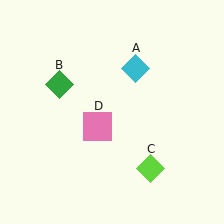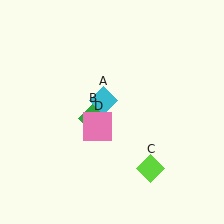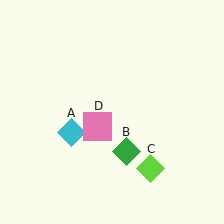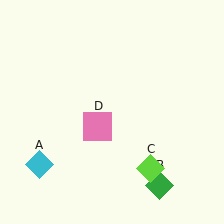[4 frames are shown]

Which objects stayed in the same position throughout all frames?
Lime diamond (object C) and pink square (object D) remained stationary.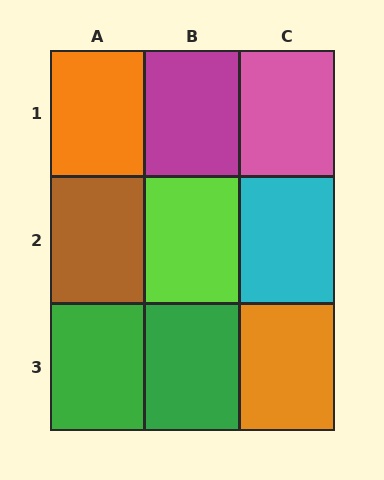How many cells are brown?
1 cell is brown.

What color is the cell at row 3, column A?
Green.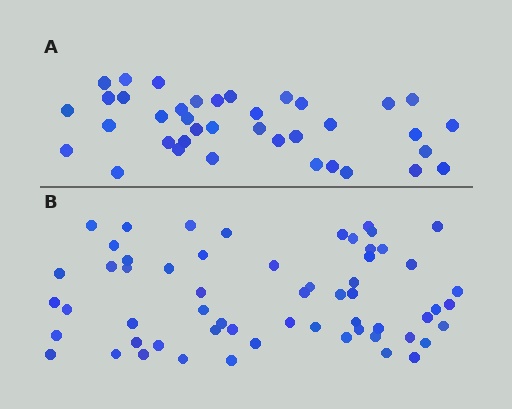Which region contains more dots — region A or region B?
Region B (the bottom region) has more dots.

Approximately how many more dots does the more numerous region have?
Region B has approximately 20 more dots than region A.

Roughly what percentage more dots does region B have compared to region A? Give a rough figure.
About 55% more.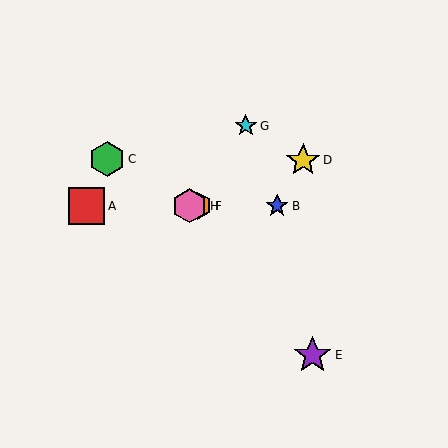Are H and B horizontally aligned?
Yes, both are at y≈206.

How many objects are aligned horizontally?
4 objects (A, B, F, H) are aligned horizontally.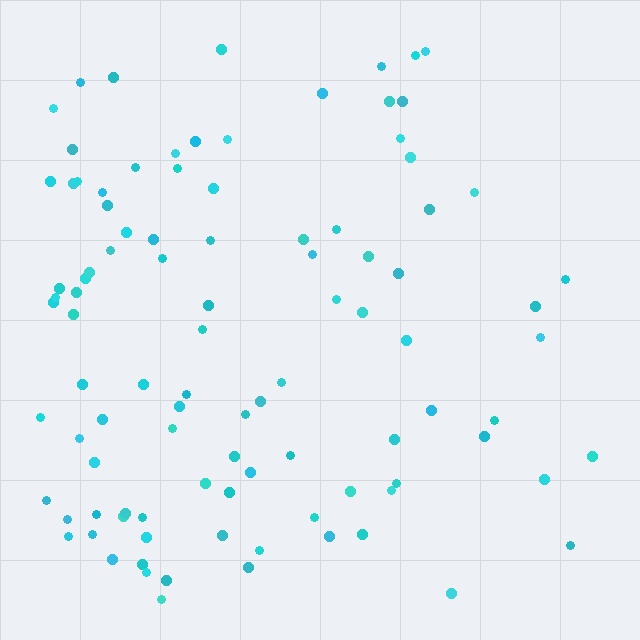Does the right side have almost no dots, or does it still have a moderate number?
Still a moderate number, just noticeably fewer than the left.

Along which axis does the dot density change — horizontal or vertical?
Horizontal.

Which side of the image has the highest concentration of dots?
The left.